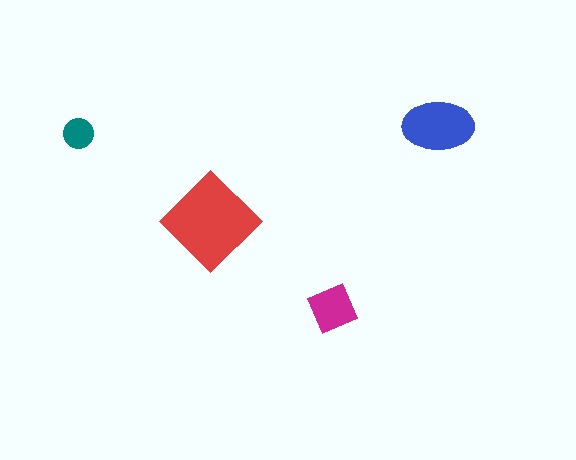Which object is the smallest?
The teal circle.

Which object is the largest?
The red diamond.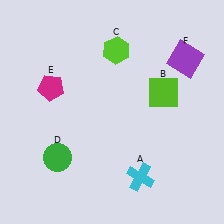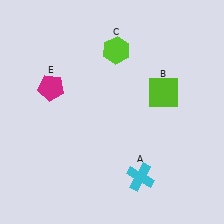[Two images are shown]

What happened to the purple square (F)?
The purple square (F) was removed in Image 2. It was in the top-right area of Image 1.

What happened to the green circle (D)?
The green circle (D) was removed in Image 2. It was in the bottom-left area of Image 1.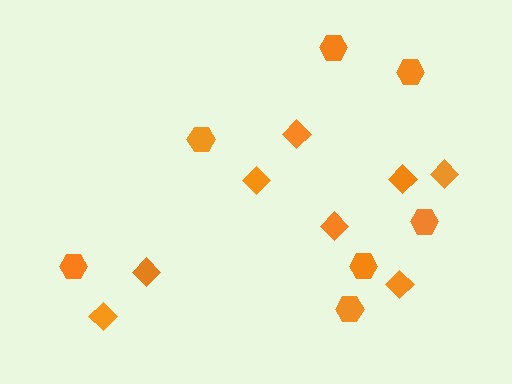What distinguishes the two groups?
There are 2 groups: one group of hexagons (7) and one group of diamonds (8).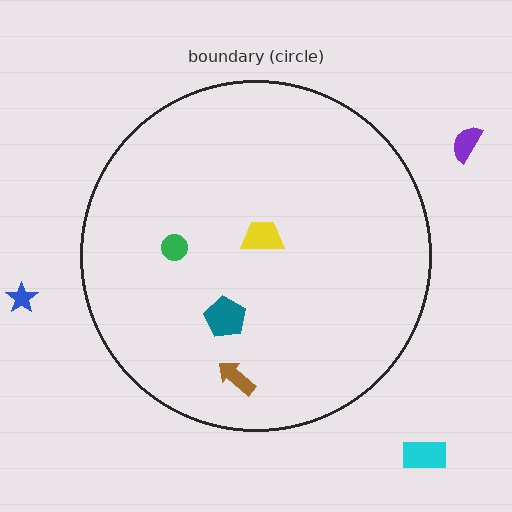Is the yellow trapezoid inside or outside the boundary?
Inside.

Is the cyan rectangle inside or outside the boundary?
Outside.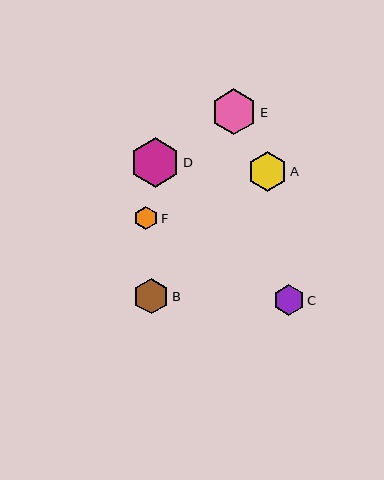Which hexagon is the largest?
Hexagon D is the largest with a size of approximately 49 pixels.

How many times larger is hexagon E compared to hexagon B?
Hexagon E is approximately 1.3 times the size of hexagon B.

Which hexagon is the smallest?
Hexagon F is the smallest with a size of approximately 24 pixels.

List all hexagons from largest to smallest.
From largest to smallest: D, E, A, B, C, F.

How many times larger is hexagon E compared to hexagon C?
Hexagon E is approximately 1.5 times the size of hexagon C.